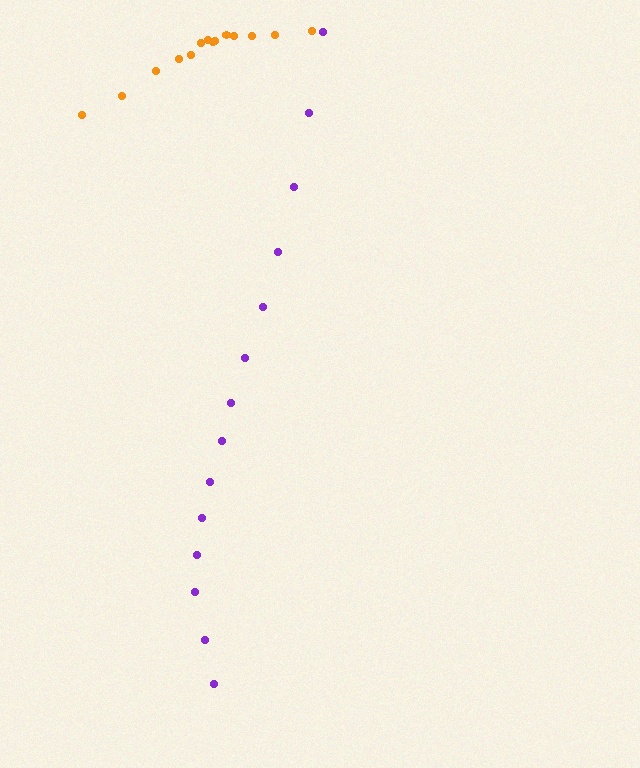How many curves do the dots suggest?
There are 2 distinct paths.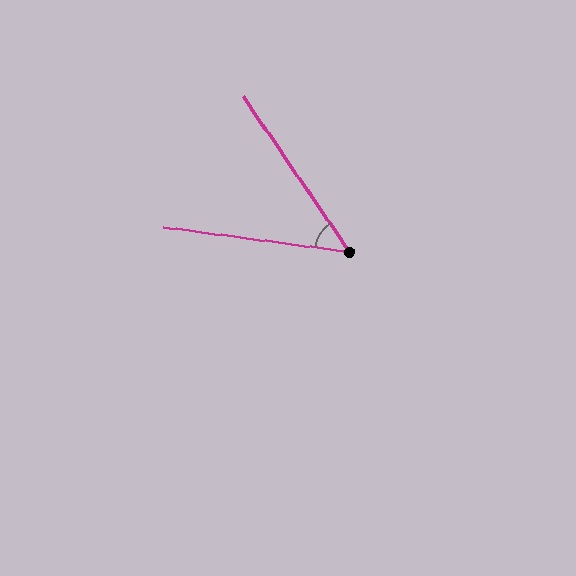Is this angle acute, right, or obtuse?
It is acute.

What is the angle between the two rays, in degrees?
Approximately 48 degrees.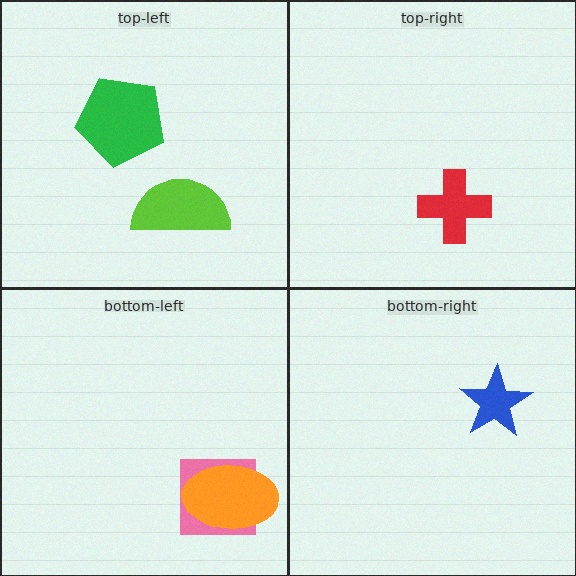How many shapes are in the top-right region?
1.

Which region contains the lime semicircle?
The top-left region.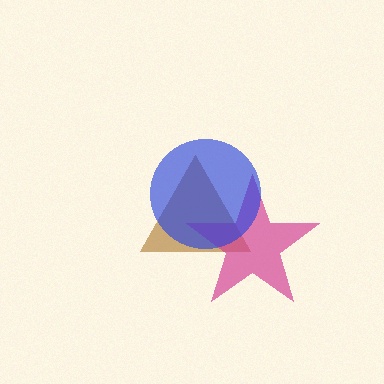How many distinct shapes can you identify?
There are 3 distinct shapes: a brown triangle, a magenta star, a blue circle.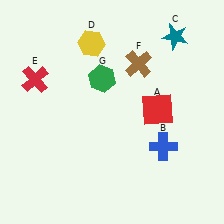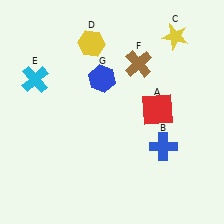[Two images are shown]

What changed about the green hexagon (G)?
In Image 1, G is green. In Image 2, it changed to blue.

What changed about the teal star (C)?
In Image 1, C is teal. In Image 2, it changed to yellow.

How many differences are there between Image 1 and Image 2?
There are 3 differences between the two images.